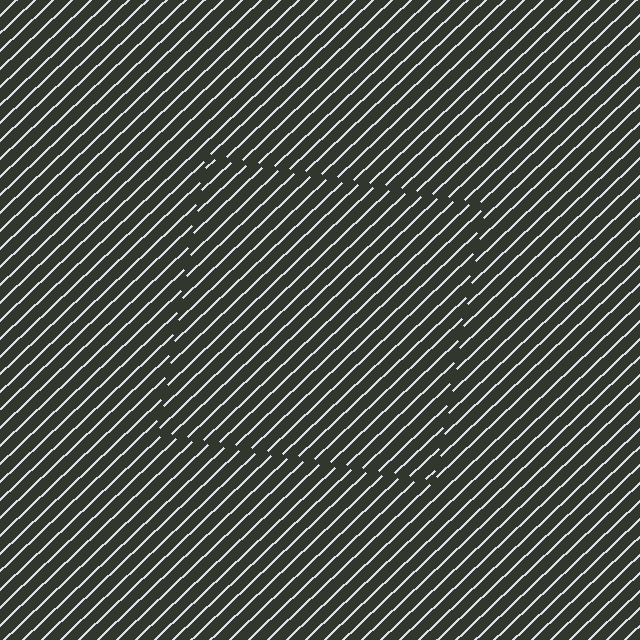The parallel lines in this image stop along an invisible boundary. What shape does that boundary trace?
An illusory square. The interior of the shape contains the same grating, shifted by half a period — the contour is defined by the phase discontinuity where line-ends from the inner and outer gratings abut.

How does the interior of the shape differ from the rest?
The interior of the shape contains the same grating, shifted by half a period — the contour is defined by the phase discontinuity where line-ends from the inner and outer gratings abut.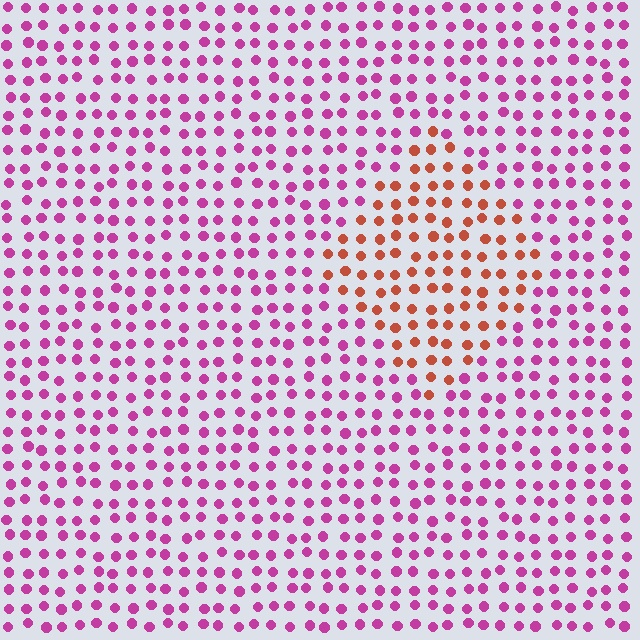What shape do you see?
I see a diamond.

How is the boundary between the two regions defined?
The boundary is defined purely by a slight shift in hue (about 54 degrees). Spacing, size, and orientation are identical on both sides.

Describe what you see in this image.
The image is filled with small magenta elements in a uniform arrangement. A diamond-shaped region is visible where the elements are tinted to a slightly different hue, forming a subtle color boundary.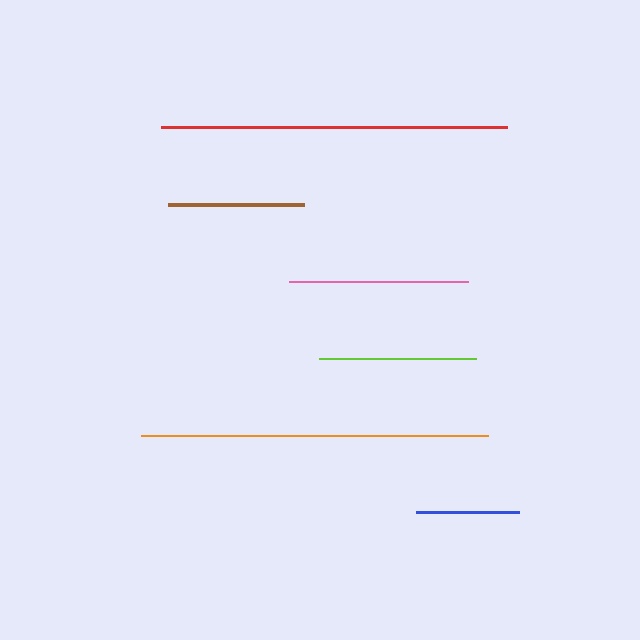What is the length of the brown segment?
The brown segment is approximately 135 pixels long.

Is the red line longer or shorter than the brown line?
The red line is longer than the brown line.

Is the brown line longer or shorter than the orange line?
The orange line is longer than the brown line.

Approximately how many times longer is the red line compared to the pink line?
The red line is approximately 1.9 times the length of the pink line.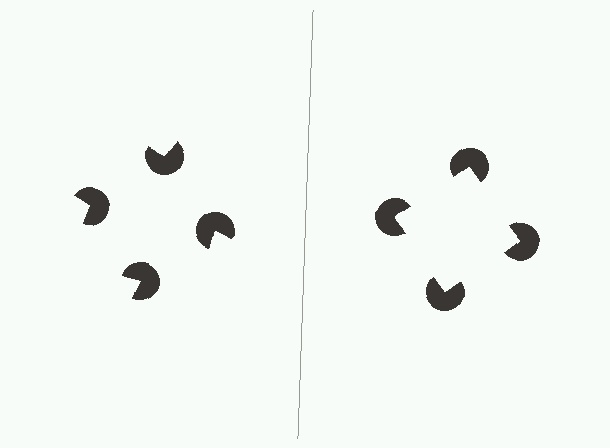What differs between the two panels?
The pac-man discs are positioned identically on both sides; only the wedge orientations differ. On the right they align to a square; on the left they are misaligned.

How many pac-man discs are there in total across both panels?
8 — 4 on each side.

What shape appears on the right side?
An illusory square.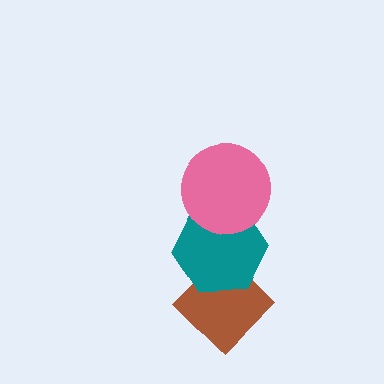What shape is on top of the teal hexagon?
The pink circle is on top of the teal hexagon.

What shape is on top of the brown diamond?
The teal hexagon is on top of the brown diamond.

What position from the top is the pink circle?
The pink circle is 1st from the top.